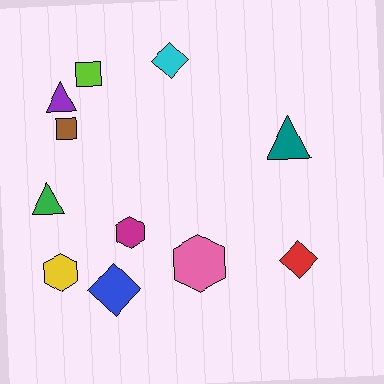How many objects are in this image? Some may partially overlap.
There are 11 objects.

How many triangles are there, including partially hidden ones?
There are 3 triangles.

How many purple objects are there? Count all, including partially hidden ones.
There is 1 purple object.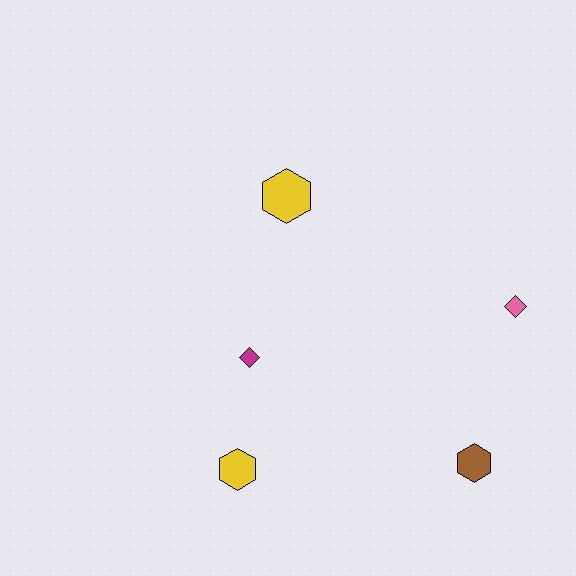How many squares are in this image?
There are no squares.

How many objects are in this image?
There are 5 objects.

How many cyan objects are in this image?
There are no cyan objects.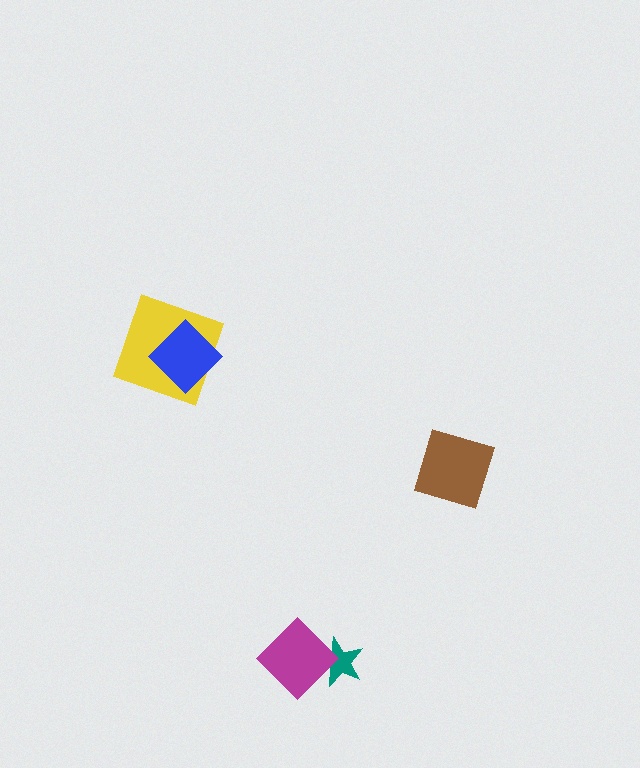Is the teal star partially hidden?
Yes, it is partially covered by another shape.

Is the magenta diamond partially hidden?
No, no other shape covers it.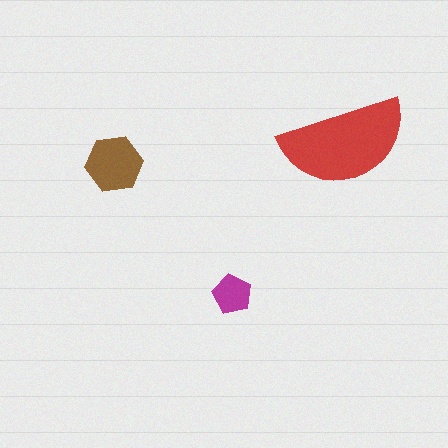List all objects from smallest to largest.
The magenta pentagon, the brown hexagon, the red semicircle.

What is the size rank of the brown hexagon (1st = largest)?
2nd.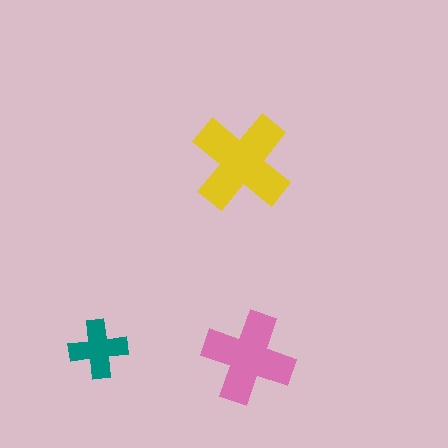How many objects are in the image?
There are 3 objects in the image.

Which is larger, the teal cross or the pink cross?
The pink one.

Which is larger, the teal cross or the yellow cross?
The yellow one.